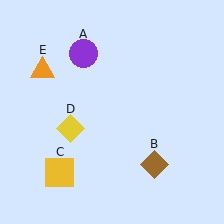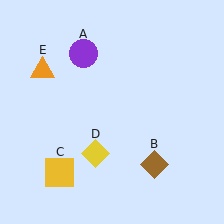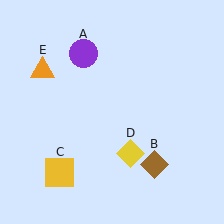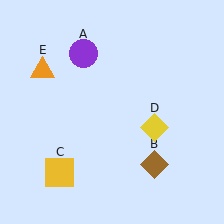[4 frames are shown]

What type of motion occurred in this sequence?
The yellow diamond (object D) rotated counterclockwise around the center of the scene.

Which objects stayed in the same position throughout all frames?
Purple circle (object A) and brown diamond (object B) and yellow square (object C) and orange triangle (object E) remained stationary.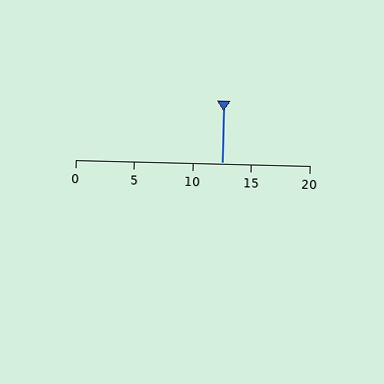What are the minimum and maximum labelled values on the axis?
The axis runs from 0 to 20.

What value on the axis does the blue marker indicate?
The marker indicates approximately 12.5.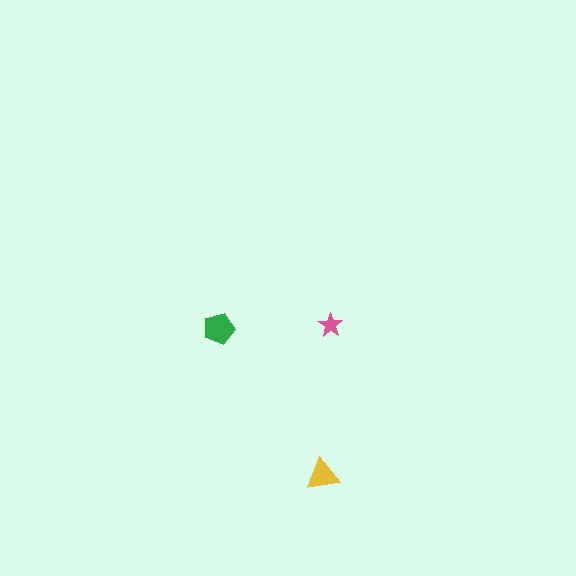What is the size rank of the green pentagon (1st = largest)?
1st.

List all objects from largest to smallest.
The green pentagon, the yellow triangle, the pink star.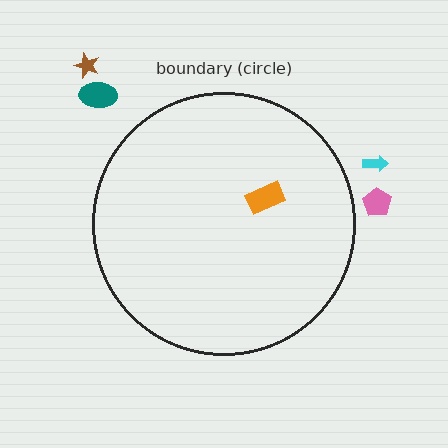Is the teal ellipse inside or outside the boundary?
Outside.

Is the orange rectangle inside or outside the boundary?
Inside.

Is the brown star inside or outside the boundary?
Outside.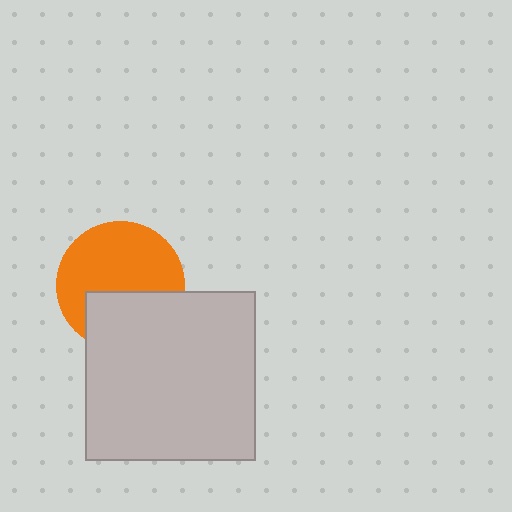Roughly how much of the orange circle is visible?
About half of it is visible (roughly 63%).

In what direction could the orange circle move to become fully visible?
The orange circle could move up. That would shift it out from behind the light gray square entirely.